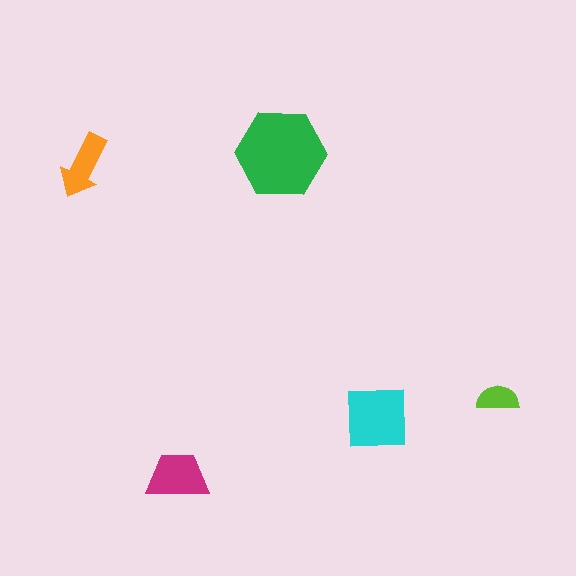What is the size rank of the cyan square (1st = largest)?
2nd.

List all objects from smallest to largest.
The lime semicircle, the orange arrow, the magenta trapezoid, the cyan square, the green hexagon.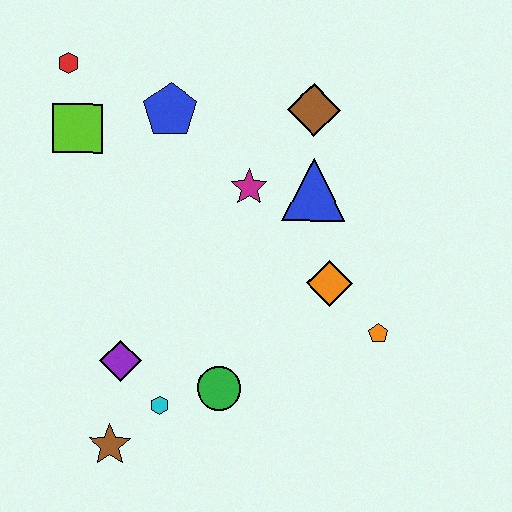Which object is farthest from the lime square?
The orange pentagon is farthest from the lime square.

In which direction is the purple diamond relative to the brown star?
The purple diamond is above the brown star.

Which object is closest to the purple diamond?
The cyan hexagon is closest to the purple diamond.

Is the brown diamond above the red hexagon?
No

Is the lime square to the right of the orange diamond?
No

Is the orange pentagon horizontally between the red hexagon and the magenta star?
No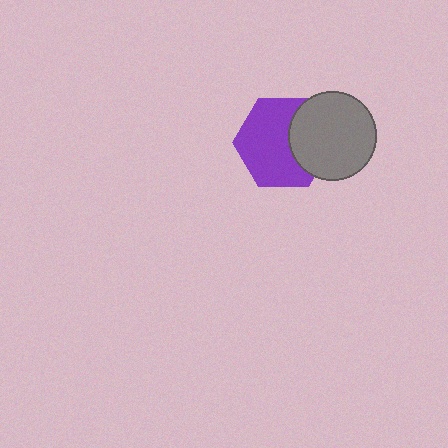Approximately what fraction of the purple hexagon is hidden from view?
Roughly 33% of the purple hexagon is hidden behind the gray circle.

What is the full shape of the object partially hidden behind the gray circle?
The partially hidden object is a purple hexagon.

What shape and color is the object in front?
The object in front is a gray circle.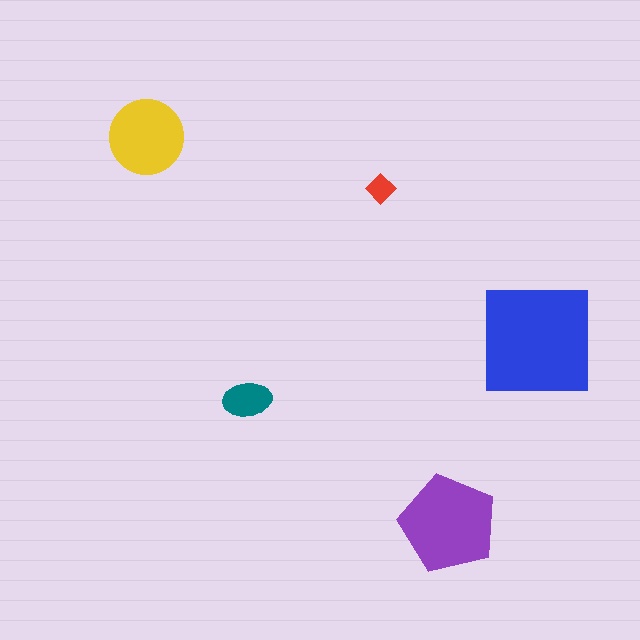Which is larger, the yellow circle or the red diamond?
The yellow circle.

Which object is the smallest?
The red diamond.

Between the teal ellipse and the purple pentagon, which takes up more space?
The purple pentagon.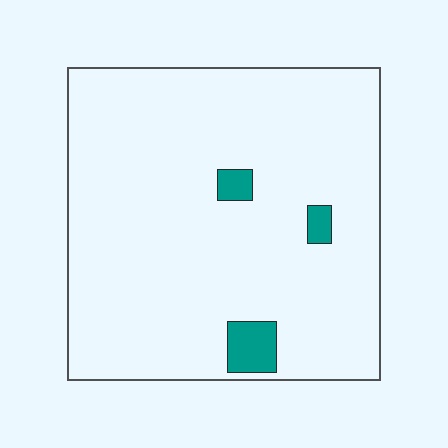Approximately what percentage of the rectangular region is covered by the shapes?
Approximately 5%.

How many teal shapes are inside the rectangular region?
3.